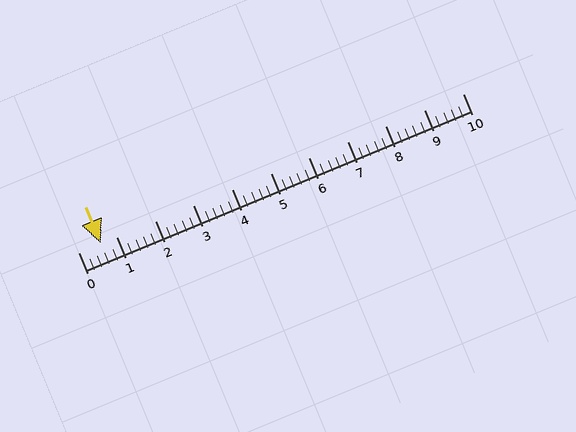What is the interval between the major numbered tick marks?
The major tick marks are spaced 1 units apart.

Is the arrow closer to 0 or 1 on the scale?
The arrow is closer to 1.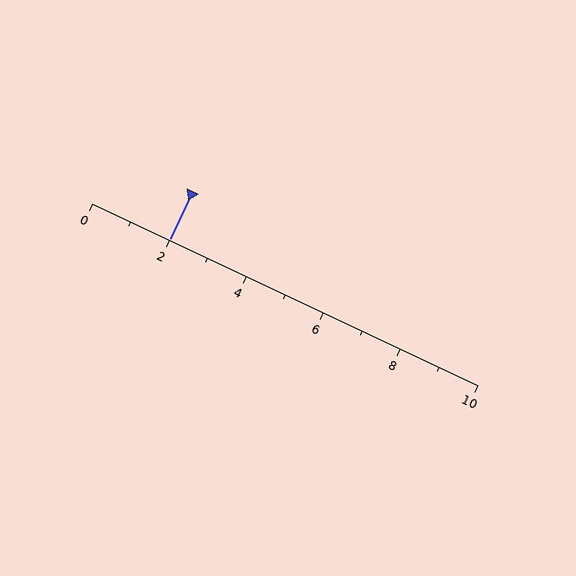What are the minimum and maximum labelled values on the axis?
The axis runs from 0 to 10.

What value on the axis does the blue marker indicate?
The marker indicates approximately 2.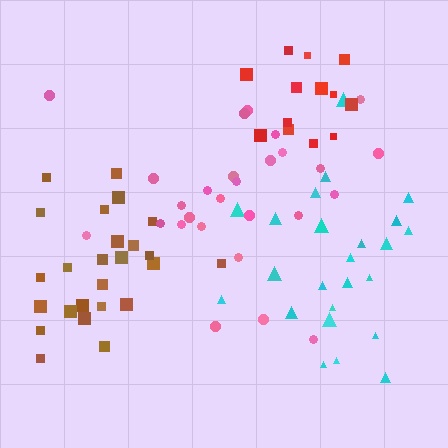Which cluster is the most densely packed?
Red.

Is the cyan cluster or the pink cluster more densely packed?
Pink.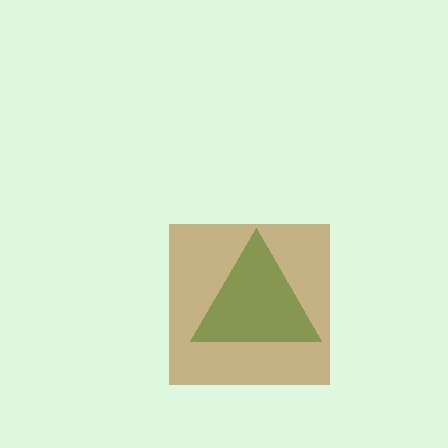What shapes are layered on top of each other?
The layered shapes are: a green triangle, a brown square.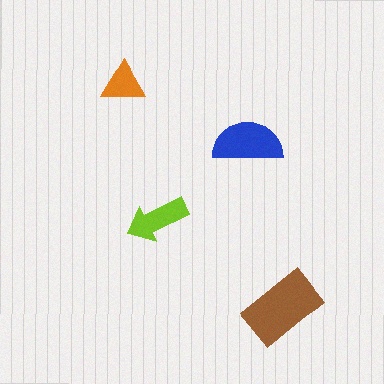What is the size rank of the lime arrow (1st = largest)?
3rd.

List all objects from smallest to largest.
The orange triangle, the lime arrow, the blue semicircle, the brown rectangle.